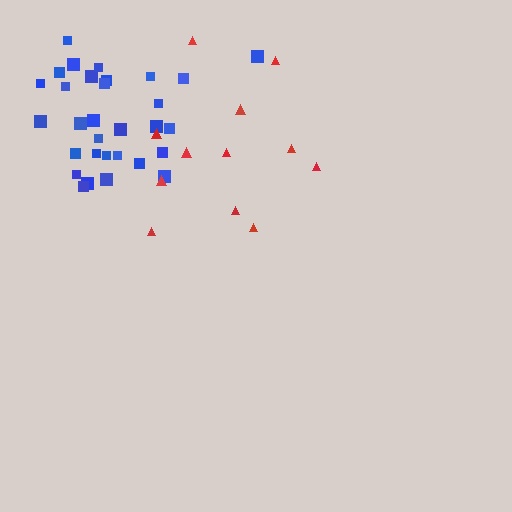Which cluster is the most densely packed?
Blue.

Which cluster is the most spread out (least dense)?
Red.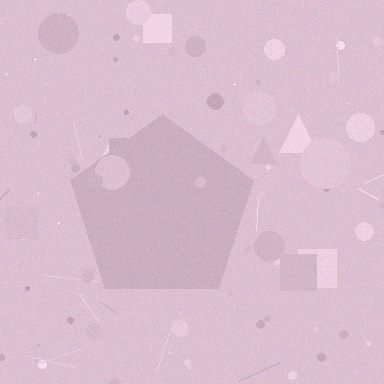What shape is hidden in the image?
A pentagon is hidden in the image.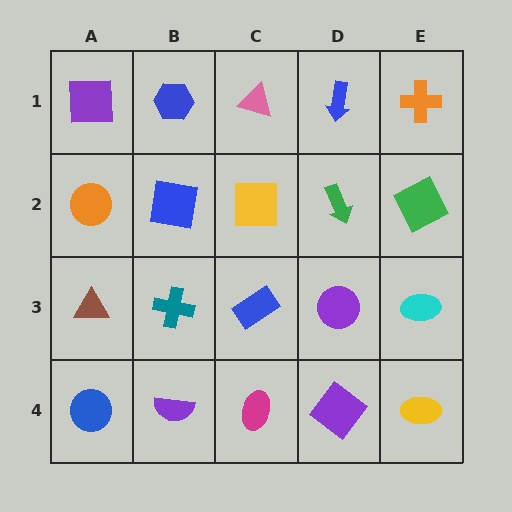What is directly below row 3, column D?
A purple diamond.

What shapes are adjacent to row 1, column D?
A green arrow (row 2, column D), a pink triangle (row 1, column C), an orange cross (row 1, column E).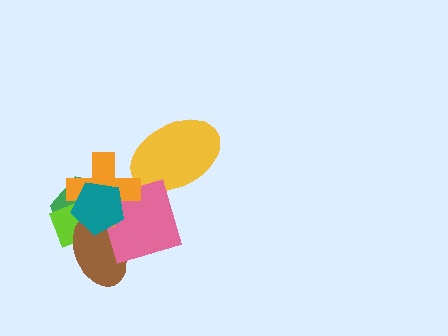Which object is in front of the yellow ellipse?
The pink diamond is in front of the yellow ellipse.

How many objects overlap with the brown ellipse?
5 objects overlap with the brown ellipse.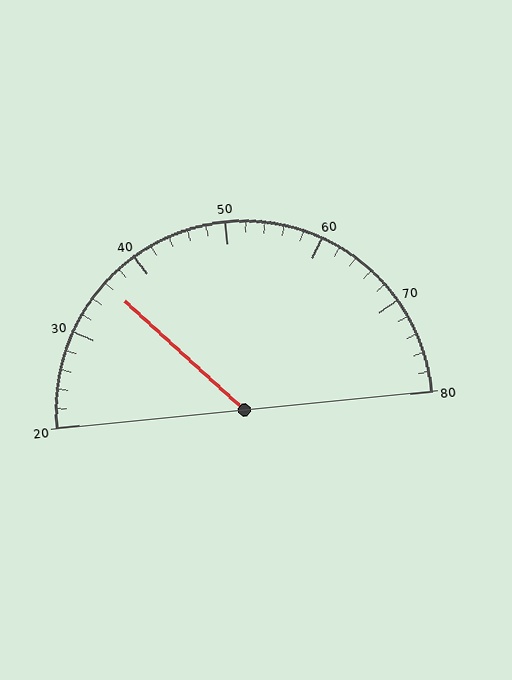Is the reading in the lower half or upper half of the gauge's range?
The reading is in the lower half of the range (20 to 80).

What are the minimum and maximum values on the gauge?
The gauge ranges from 20 to 80.